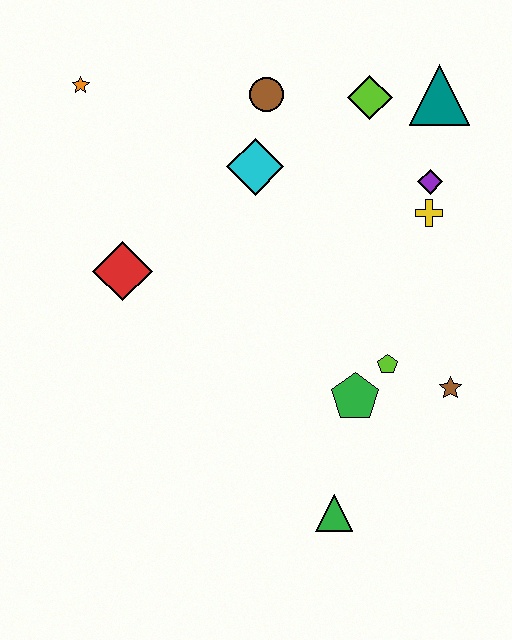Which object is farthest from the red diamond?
The teal triangle is farthest from the red diamond.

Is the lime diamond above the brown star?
Yes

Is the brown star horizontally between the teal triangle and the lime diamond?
No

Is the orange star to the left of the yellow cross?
Yes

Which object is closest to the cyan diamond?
The brown circle is closest to the cyan diamond.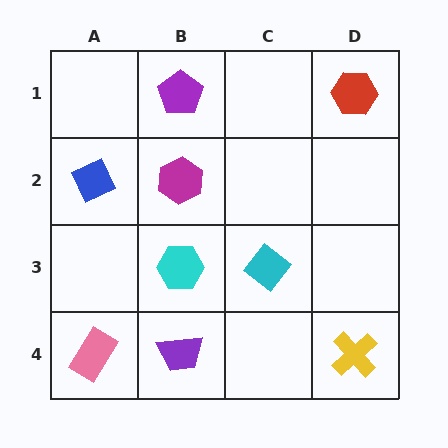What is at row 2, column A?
A blue diamond.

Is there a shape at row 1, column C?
No, that cell is empty.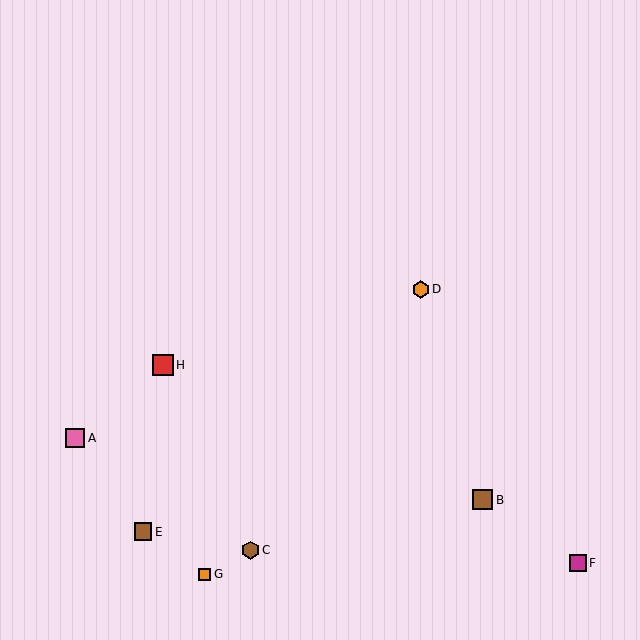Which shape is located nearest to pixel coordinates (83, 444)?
The pink square (labeled A) at (75, 438) is nearest to that location.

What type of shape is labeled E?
Shape E is a brown square.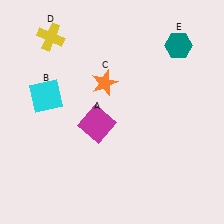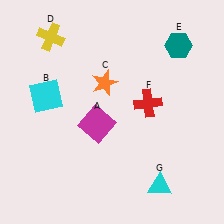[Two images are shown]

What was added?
A red cross (F), a cyan triangle (G) were added in Image 2.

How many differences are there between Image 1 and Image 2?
There are 2 differences between the two images.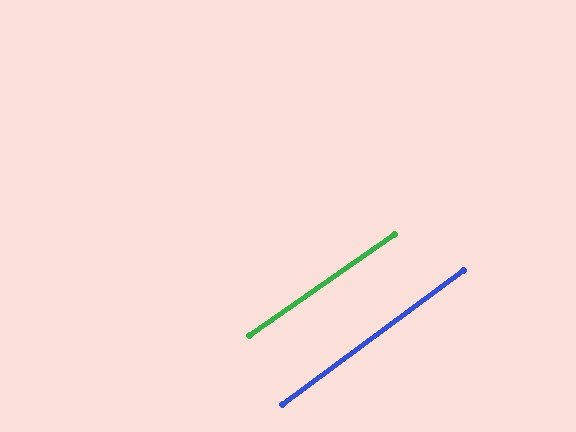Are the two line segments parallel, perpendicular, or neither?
Parallel — their directions differ by only 1.8°.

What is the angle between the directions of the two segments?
Approximately 2 degrees.